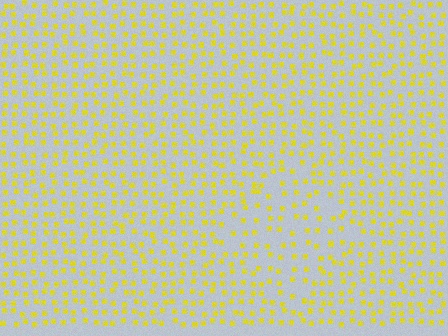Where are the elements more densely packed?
The elements are more densely packed outside the diamond boundary.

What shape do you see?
I see a diamond.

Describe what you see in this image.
The image contains small yellow elements arranged at two different densities. A diamond-shaped region is visible where the elements are less densely packed than the surrounding area.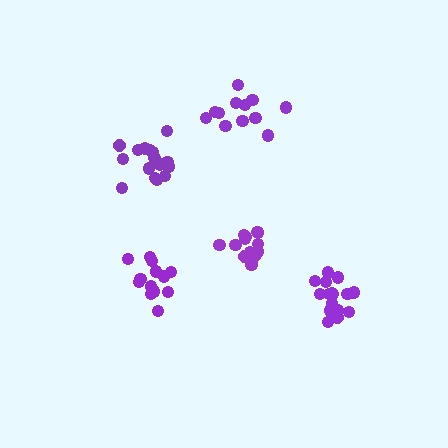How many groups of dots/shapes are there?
There are 5 groups.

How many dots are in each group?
Group 1: 13 dots, Group 2: 12 dots, Group 3: 16 dots, Group 4: 16 dots, Group 5: 15 dots (72 total).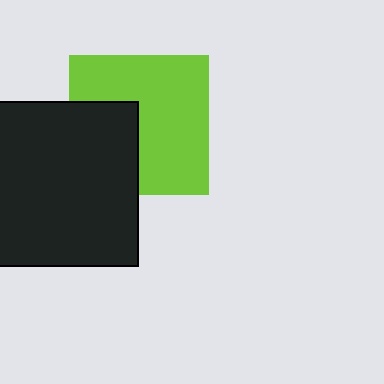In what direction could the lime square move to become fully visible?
The lime square could move right. That would shift it out from behind the black square entirely.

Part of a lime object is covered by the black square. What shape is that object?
It is a square.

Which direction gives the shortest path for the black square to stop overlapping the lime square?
Moving left gives the shortest separation.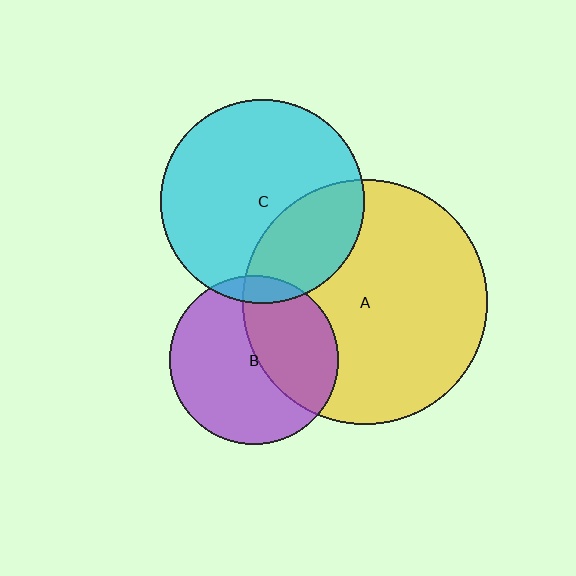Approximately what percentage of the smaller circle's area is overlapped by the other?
Approximately 30%.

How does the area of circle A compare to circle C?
Approximately 1.4 times.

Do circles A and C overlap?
Yes.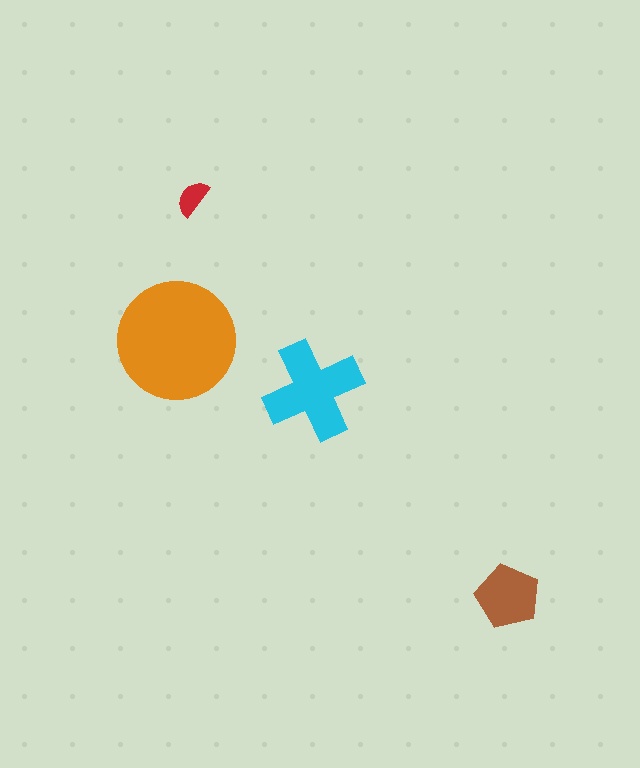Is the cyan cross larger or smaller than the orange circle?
Smaller.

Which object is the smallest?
The red semicircle.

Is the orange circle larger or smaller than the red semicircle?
Larger.